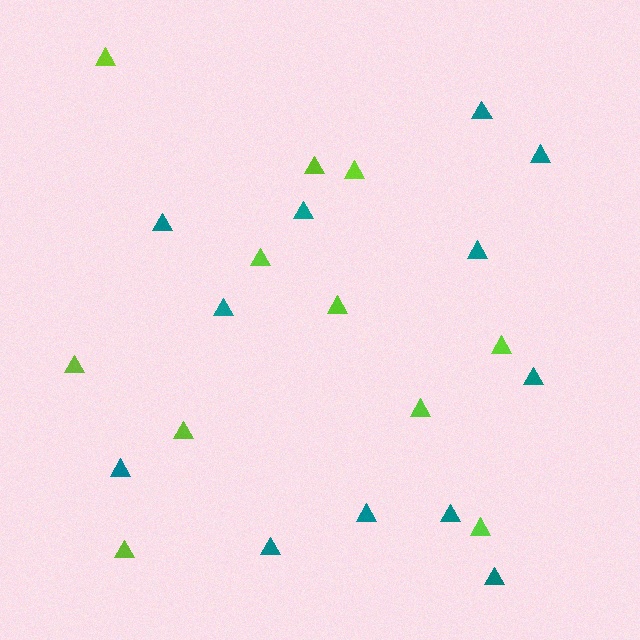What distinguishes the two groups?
There are 2 groups: one group of teal triangles (12) and one group of lime triangles (11).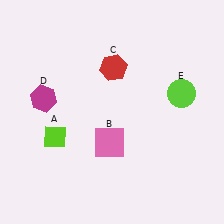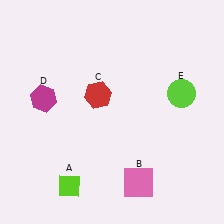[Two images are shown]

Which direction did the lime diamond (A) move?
The lime diamond (A) moved down.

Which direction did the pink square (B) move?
The pink square (B) moved down.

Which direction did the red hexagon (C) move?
The red hexagon (C) moved down.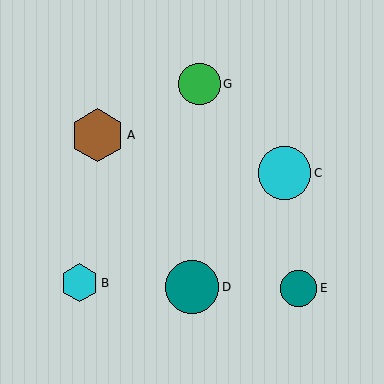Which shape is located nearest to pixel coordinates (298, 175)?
The cyan circle (labeled C) at (284, 173) is nearest to that location.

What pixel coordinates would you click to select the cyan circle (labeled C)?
Click at (284, 173) to select the cyan circle C.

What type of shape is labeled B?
Shape B is a cyan hexagon.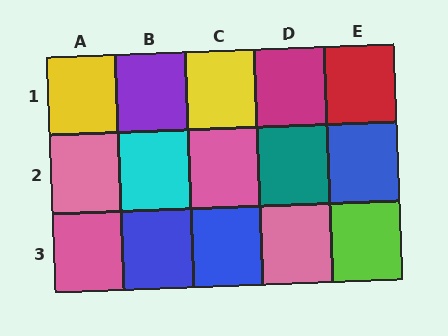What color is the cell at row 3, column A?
Pink.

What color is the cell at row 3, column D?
Pink.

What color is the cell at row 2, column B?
Cyan.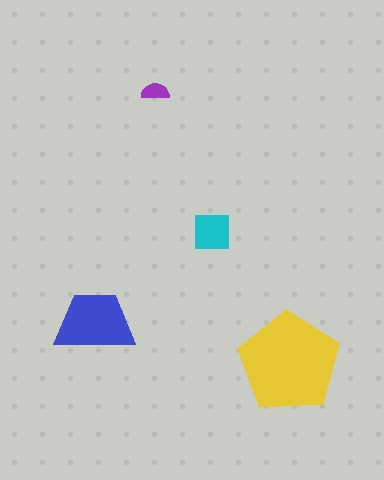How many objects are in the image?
There are 4 objects in the image.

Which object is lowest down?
The yellow pentagon is bottommost.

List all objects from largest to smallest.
The yellow pentagon, the blue trapezoid, the cyan square, the purple semicircle.